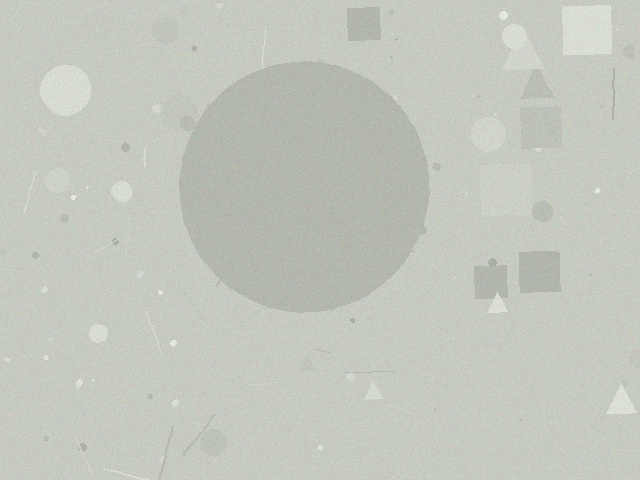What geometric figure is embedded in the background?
A circle is embedded in the background.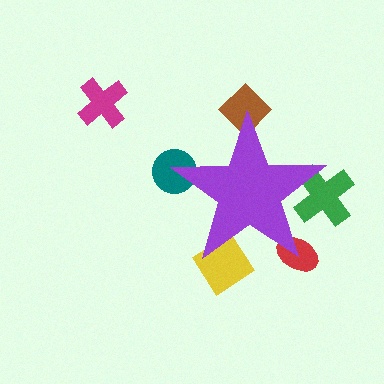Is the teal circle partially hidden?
Yes, the teal circle is partially hidden behind the purple star.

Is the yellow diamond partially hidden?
Yes, the yellow diamond is partially hidden behind the purple star.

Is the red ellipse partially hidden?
Yes, the red ellipse is partially hidden behind the purple star.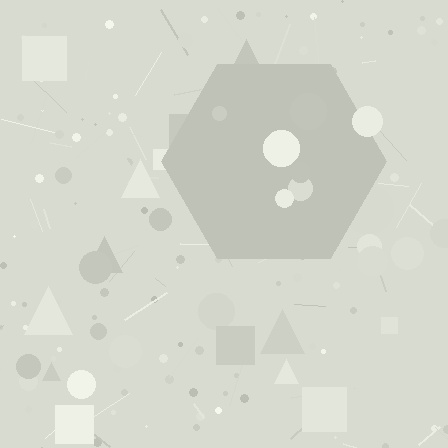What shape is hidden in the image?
A hexagon is hidden in the image.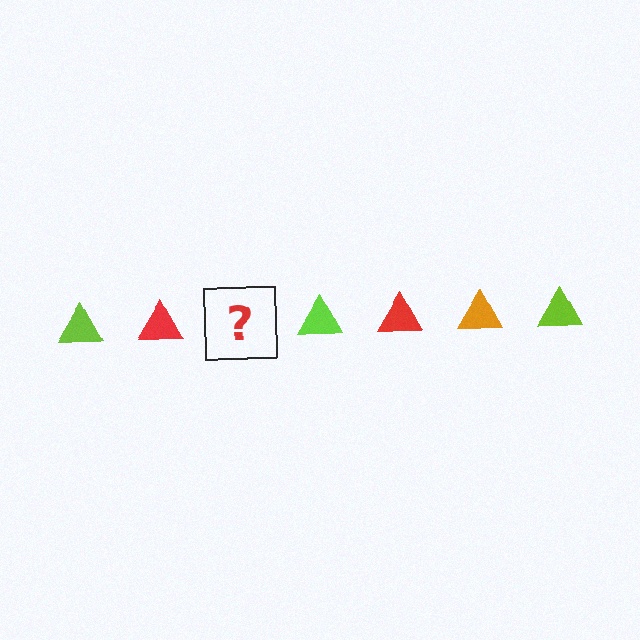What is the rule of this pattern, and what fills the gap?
The rule is that the pattern cycles through lime, red, orange triangles. The gap should be filled with an orange triangle.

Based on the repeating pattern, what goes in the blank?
The blank should be an orange triangle.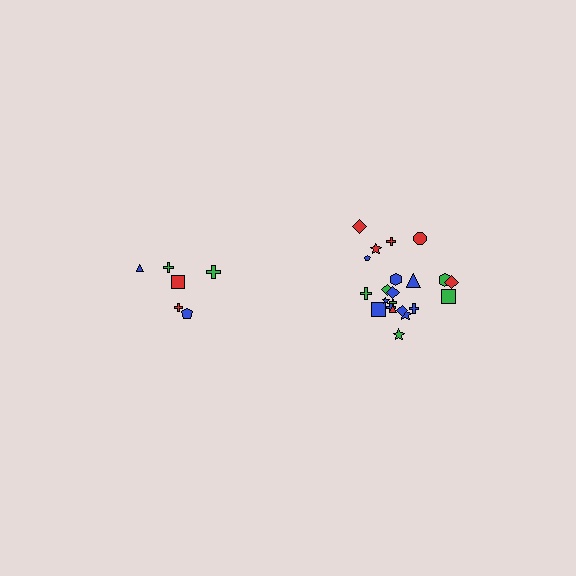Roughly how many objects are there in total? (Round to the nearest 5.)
Roughly 30 objects in total.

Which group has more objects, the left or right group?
The right group.